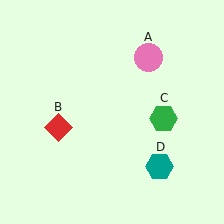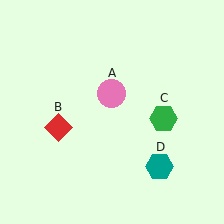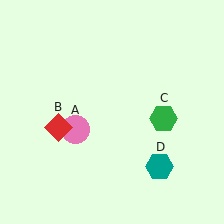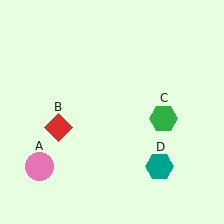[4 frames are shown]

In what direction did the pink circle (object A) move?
The pink circle (object A) moved down and to the left.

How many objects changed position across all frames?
1 object changed position: pink circle (object A).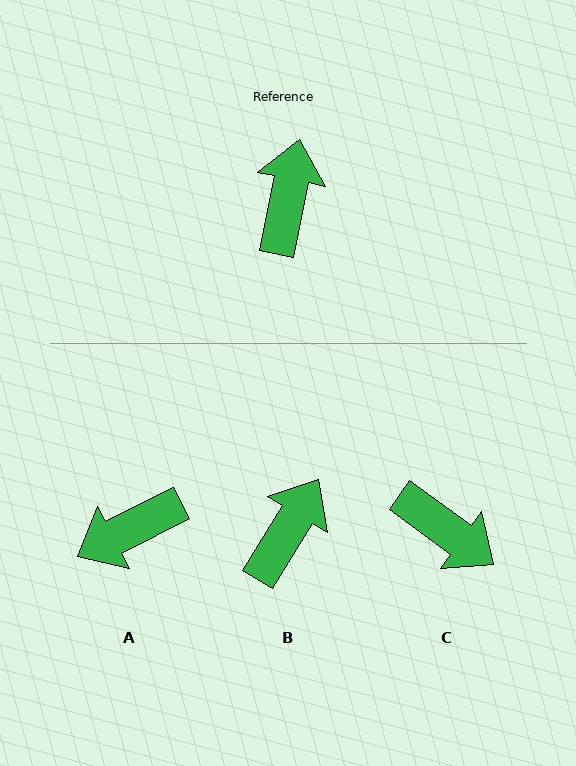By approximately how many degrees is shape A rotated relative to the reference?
Approximately 129 degrees counter-clockwise.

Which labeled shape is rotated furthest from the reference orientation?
A, about 129 degrees away.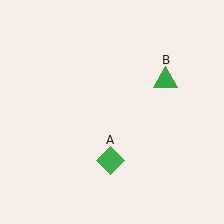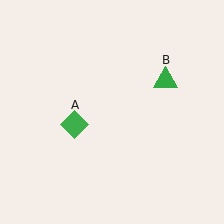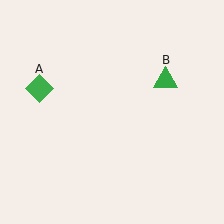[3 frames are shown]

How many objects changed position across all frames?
1 object changed position: green diamond (object A).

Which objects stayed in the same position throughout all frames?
Green triangle (object B) remained stationary.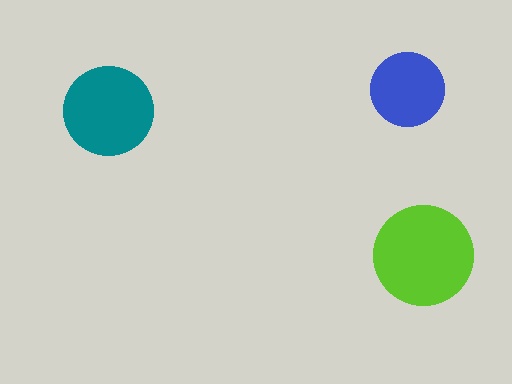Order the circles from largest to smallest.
the lime one, the teal one, the blue one.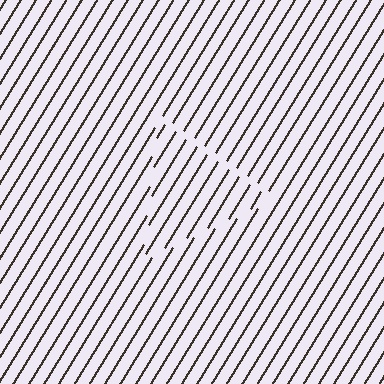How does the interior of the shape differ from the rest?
The interior of the shape contains the same grating, shifted by half a period — the contour is defined by the phase discontinuity where line-ends from the inner and outer gratings abut.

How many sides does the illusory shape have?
3 sides — the line-ends trace a triangle.